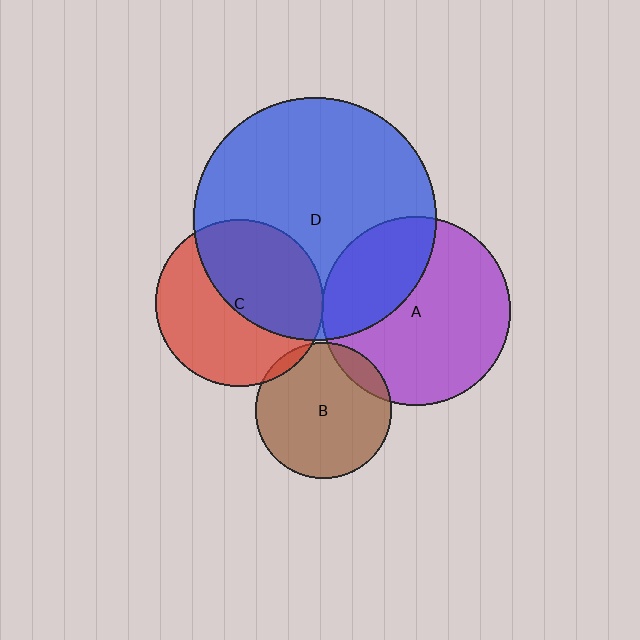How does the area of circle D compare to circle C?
Approximately 2.1 times.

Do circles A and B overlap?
Yes.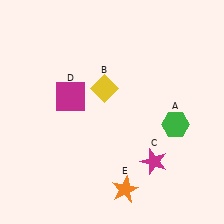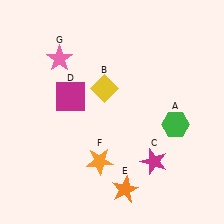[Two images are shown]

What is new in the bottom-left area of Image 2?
An orange star (F) was added in the bottom-left area of Image 2.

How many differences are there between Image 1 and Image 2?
There are 2 differences between the two images.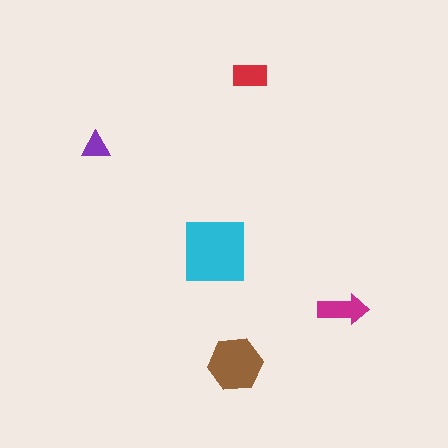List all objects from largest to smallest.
The cyan square, the brown hexagon, the magenta arrow, the red rectangle, the purple triangle.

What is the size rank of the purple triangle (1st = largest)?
5th.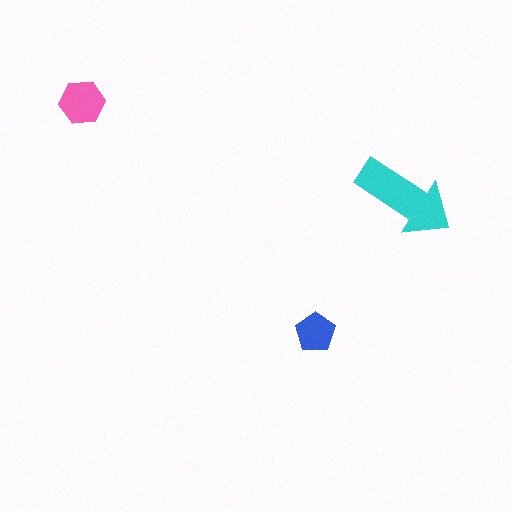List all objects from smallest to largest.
The blue pentagon, the pink hexagon, the cyan arrow.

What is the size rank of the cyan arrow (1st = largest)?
1st.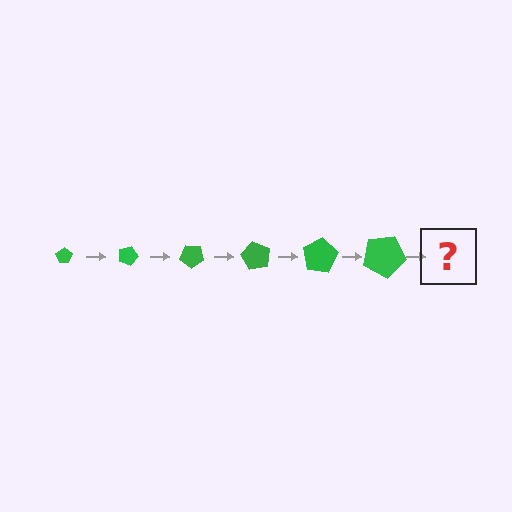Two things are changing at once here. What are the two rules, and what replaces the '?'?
The two rules are that the pentagon grows larger each step and it rotates 20 degrees each step. The '?' should be a pentagon, larger than the previous one and rotated 120 degrees from the start.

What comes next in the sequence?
The next element should be a pentagon, larger than the previous one and rotated 120 degrees from the start.